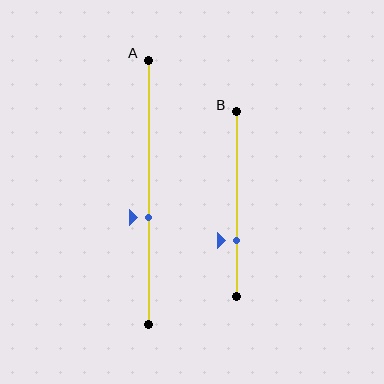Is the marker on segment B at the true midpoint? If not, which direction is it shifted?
No, the marker on segment B is shifted downward by about 20% of the segment length.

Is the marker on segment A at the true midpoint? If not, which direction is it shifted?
No, the marker on segment A is shifted downward by about 10% of the segment length.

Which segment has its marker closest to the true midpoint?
Segment A has its marker closest to the true midpoint.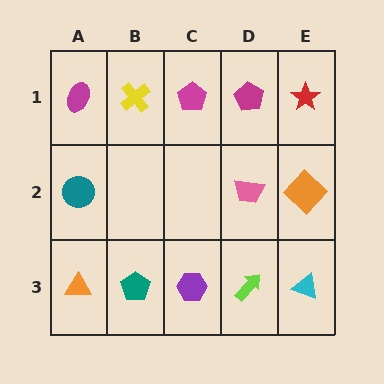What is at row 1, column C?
A magenta pentagon.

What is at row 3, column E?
A cyan triangle.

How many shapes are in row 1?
5 shapes.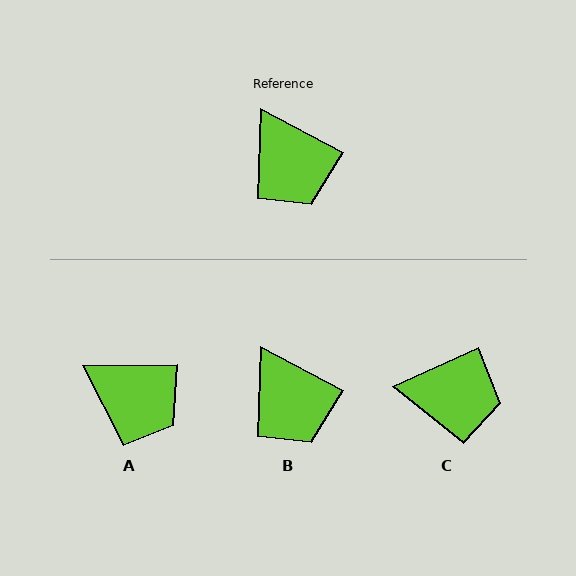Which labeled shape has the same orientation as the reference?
B.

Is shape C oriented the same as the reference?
No, it is off by about 53 degrees.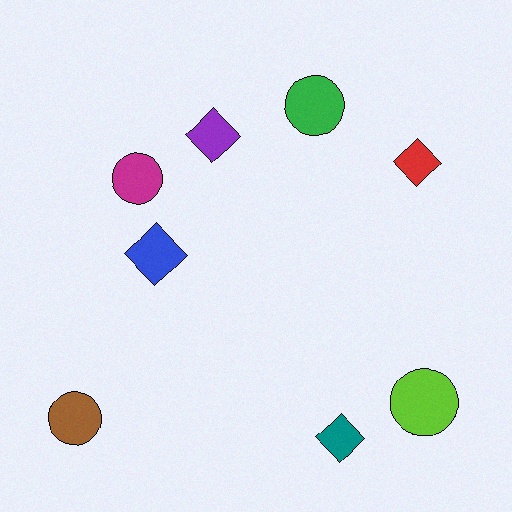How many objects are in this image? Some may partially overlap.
There are 8 objects.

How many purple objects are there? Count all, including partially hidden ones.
There is 1 purple object.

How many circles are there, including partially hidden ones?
There are 4 circles.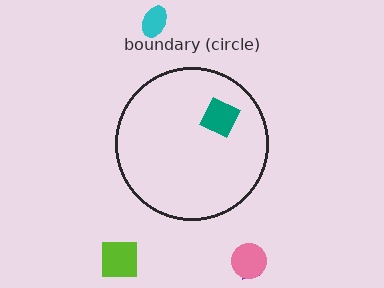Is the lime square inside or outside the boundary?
Outside.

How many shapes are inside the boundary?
1 inside, 4 outside.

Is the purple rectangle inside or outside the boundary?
Outside.